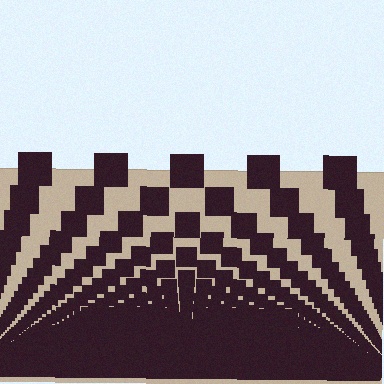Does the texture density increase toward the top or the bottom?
Density increases toward the bottom.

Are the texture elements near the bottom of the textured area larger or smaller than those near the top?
Smaller. The gradient is inverted — elements near the bottom are smaller and denser.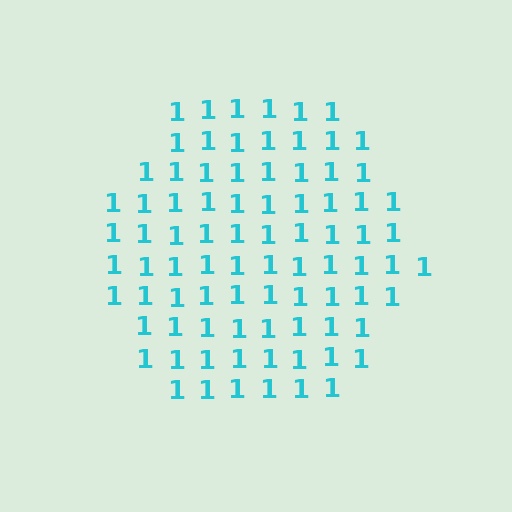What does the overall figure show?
The overall figure shows a hexagon.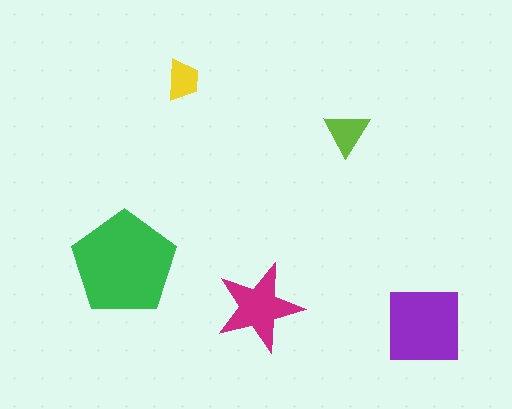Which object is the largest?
The green pentagon.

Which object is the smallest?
The yellow trapezoid.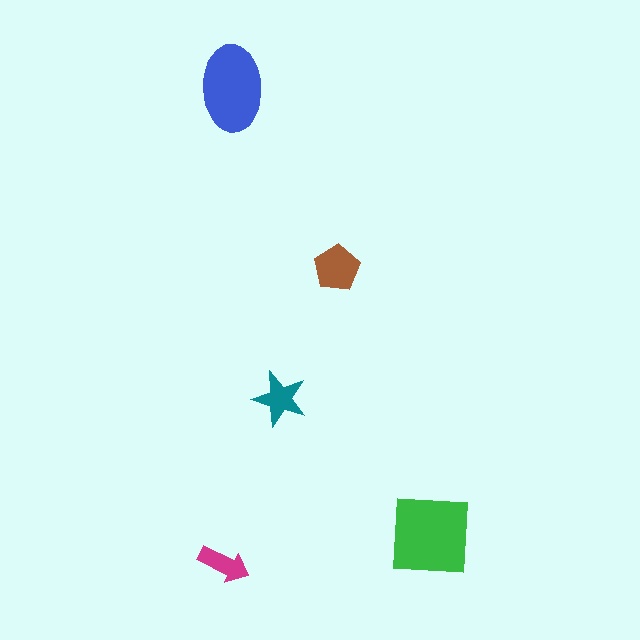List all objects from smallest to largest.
The magenta arrow, the teal star, the brown pentagon, the blue ellipse, the green square.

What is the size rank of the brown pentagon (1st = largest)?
3rd.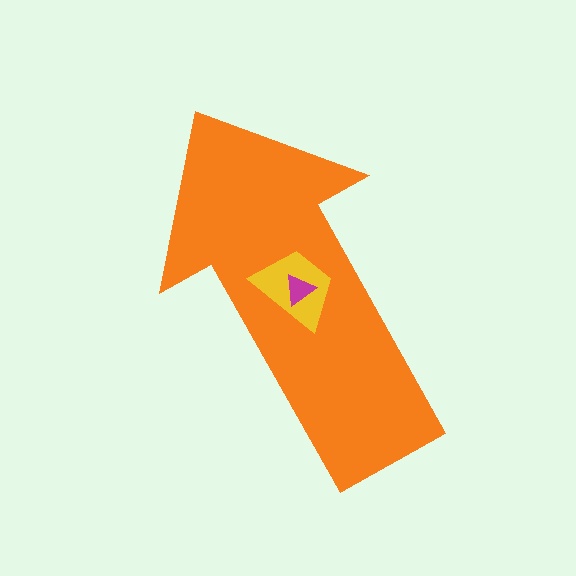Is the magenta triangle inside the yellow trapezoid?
Yes.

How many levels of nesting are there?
3.